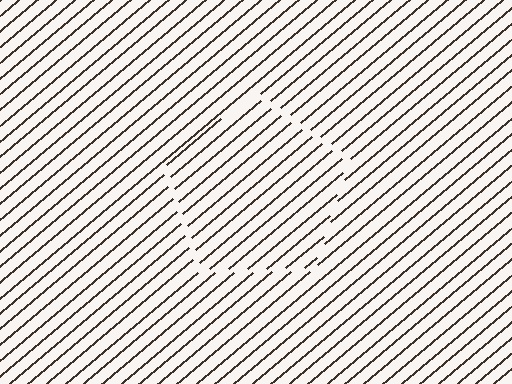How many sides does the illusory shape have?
5 sides — the line-ends trace a pentagon.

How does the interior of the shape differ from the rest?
The interior of the shape contains the same grating, shifted by half a period — the contour is defined by the phase discontinuity where line-ends from the inner and outer gratings abut.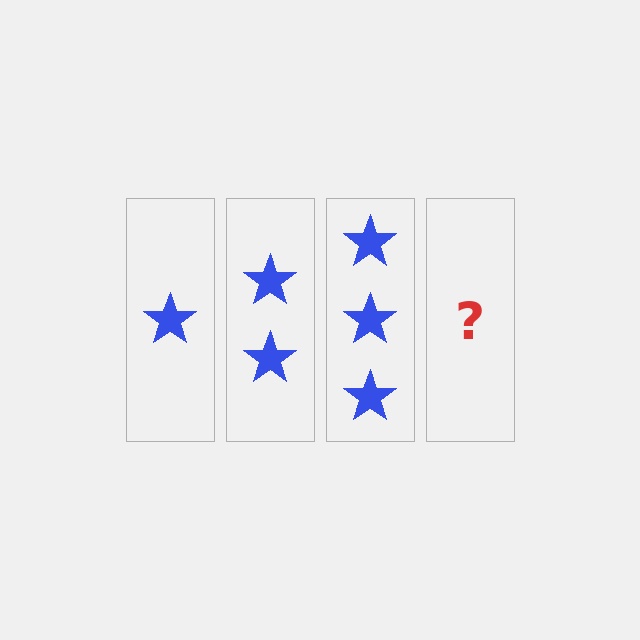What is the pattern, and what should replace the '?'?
The pattern is that each step adds one more star. The '?' should be 4 stars.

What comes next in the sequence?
The next element should be 4 stars.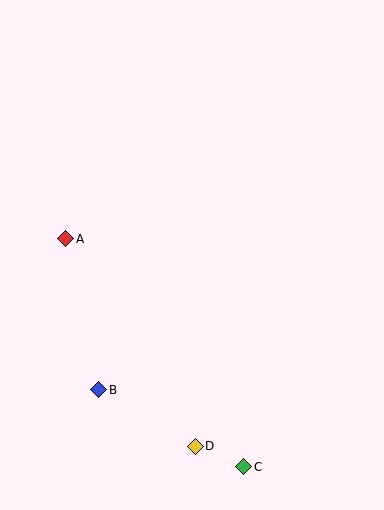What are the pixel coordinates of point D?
Point D is at (195, 446).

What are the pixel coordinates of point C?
Point C is at (244, 467).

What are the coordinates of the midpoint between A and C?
The midpoint between A and C is at (155, 353).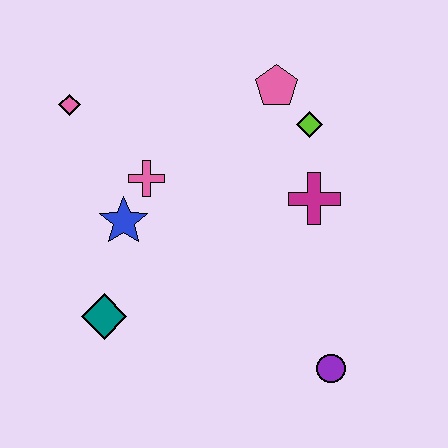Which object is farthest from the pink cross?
The purple circle is farthest from the pink cross.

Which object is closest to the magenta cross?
The lime diamond is closest to the magenta cross.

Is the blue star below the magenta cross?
Yes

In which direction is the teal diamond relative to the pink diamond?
The teal diamond is below the pink diamond.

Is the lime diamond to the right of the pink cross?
Yes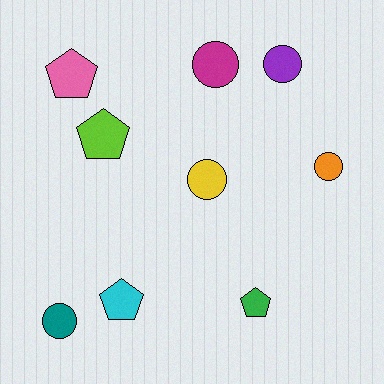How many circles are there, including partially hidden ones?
There are 5 circles.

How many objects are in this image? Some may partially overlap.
There are 9 objects.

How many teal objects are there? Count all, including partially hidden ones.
There is 1 teal object.